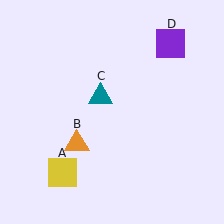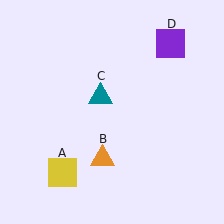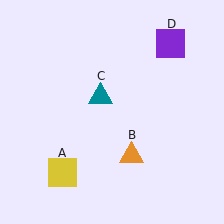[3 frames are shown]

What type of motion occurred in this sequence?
The orange triangle (object B) rotated counterclockwise around the center of the scene.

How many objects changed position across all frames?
1 object changed position: orange triangle (object B).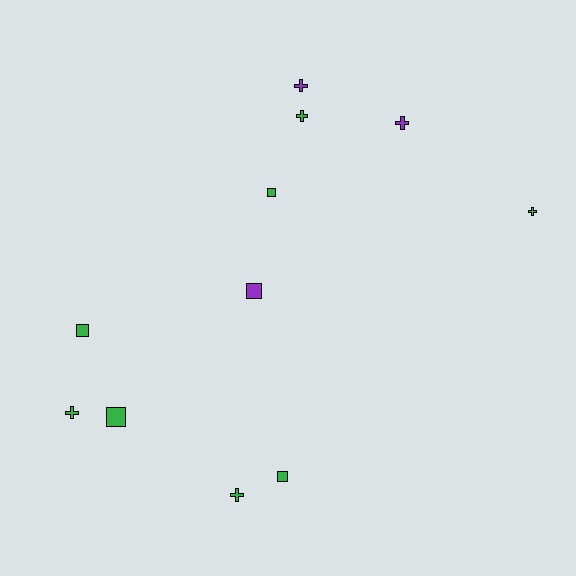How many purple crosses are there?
There are 2 purple crosses.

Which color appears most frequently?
Green, with 8 objects.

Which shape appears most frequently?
Cross, with 6 objects.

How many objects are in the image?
There are 11 objects.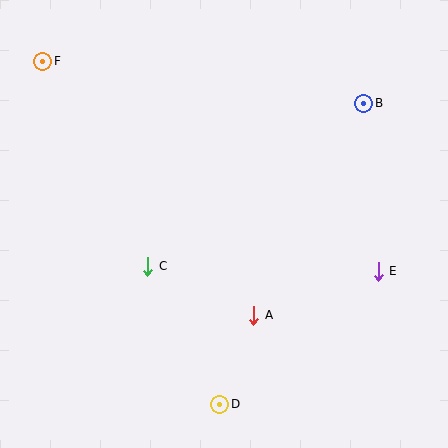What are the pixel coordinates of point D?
Point D is at (220, 404).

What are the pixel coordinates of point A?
Point A is at (254, 315).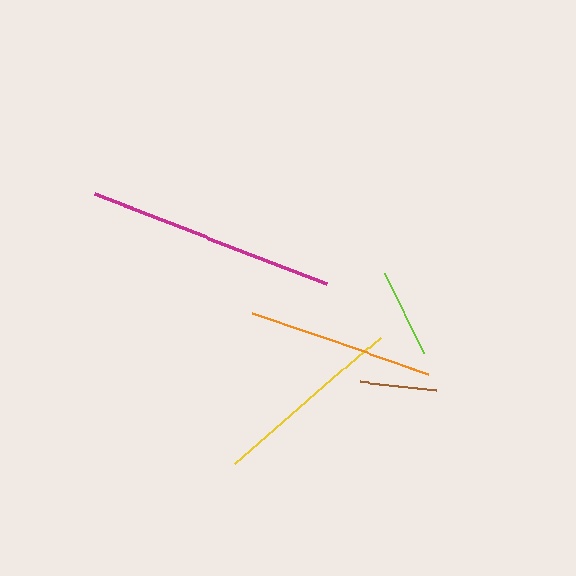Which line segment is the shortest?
The brown line is the shortest at approximately 77 pixels.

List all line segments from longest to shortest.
From longest to shortest: magenta, yellow, orange, lime, brown.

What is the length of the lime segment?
The lime segment is approximately 89 pixels long.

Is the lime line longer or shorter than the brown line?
The lime line is longer than the brown line.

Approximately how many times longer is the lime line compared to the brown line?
The lime line is approximately 1.2 times the length of the brown line.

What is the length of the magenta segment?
The magenta segment is approximately 249 pixels long.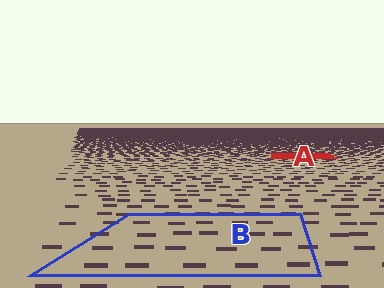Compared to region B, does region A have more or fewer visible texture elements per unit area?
Region A has more texture elements per unit area — they are packed more densely because it is farther away.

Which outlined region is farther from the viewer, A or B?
Region A is farther from the viewer — the texture elements inside it appear smaller and more densely packed.